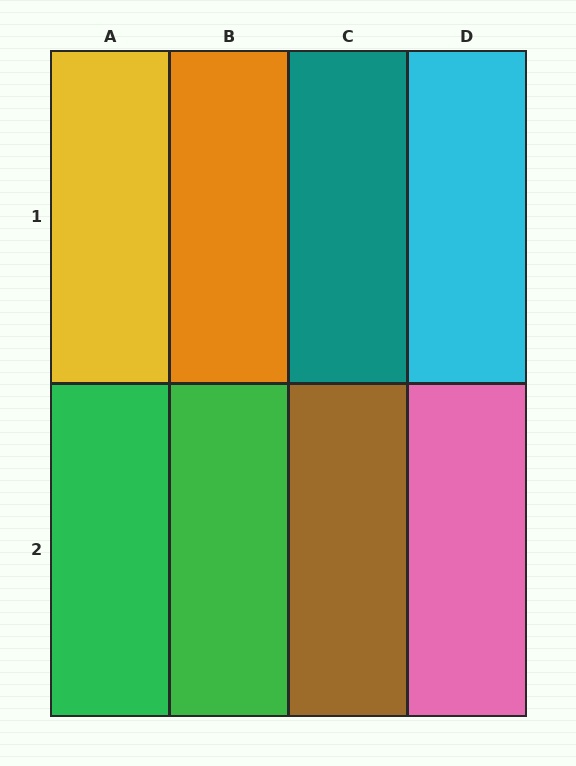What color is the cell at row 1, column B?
Orange.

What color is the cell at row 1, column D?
Cyan.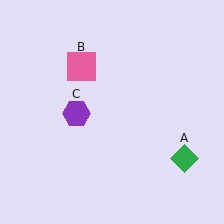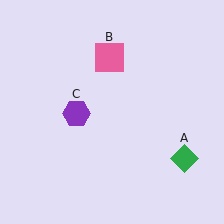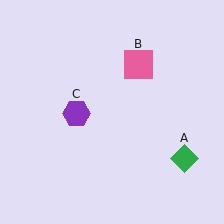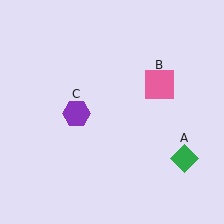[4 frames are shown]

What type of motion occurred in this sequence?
The pink square (object B) rotated clockwise around the center of the scene.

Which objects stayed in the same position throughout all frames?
Green diamond (object A) and purple hexagon (object C) remained stationary.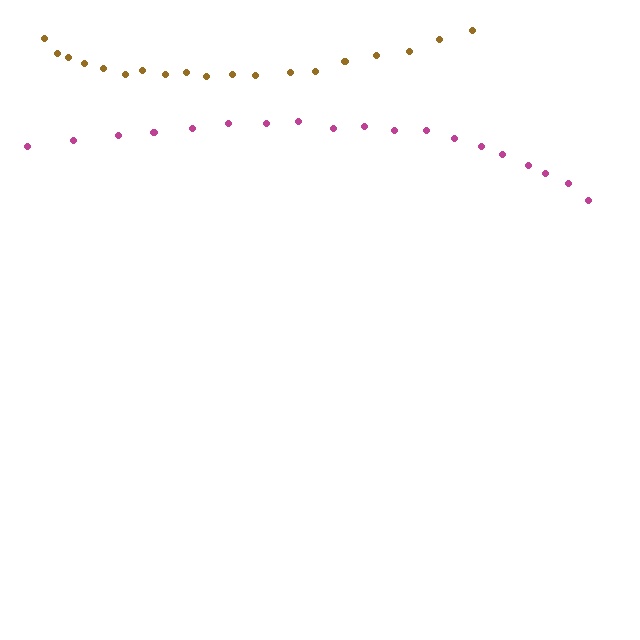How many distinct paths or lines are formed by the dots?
There are 2 distinct paths.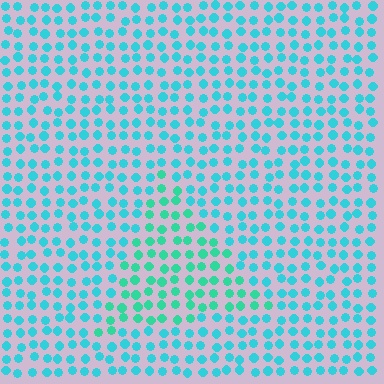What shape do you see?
I see a triangle.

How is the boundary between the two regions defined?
The boundary is defined purely by a slight shift in hue (about 25 degrees). Spacing, size, and orientation are identical on both sides.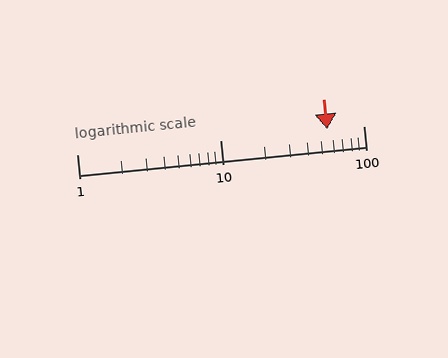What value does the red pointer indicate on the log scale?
The pointer indicates approximately 56.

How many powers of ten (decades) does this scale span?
The scale spans 2 decades, from 1 to 100.